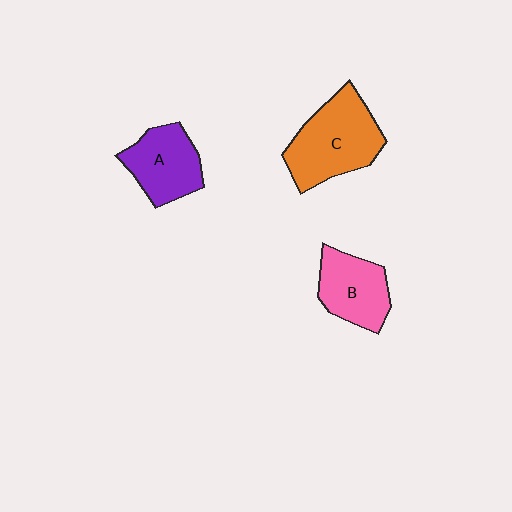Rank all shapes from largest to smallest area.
From largest to smallest: C (orange), A (purple), B (pink).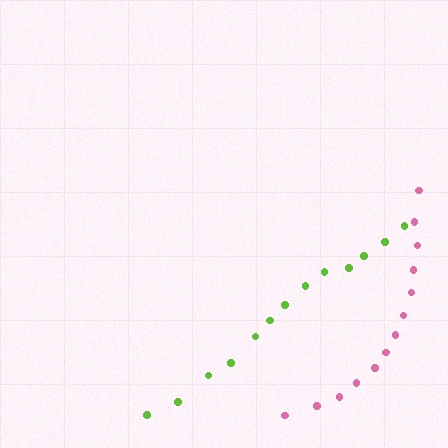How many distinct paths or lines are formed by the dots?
There are 2 distinct paths.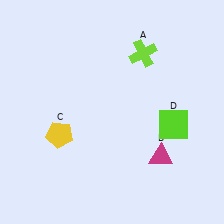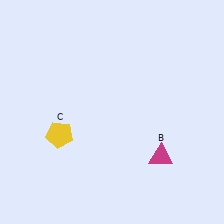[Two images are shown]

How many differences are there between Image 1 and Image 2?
There are 2 differences between the two images.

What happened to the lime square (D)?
The lime square (D) was removed in Image 2. It was in the bottom-right area of Image 1.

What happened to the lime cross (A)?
The lime cross (A) was removed in Image 2. It was in the top-right area of Image 1.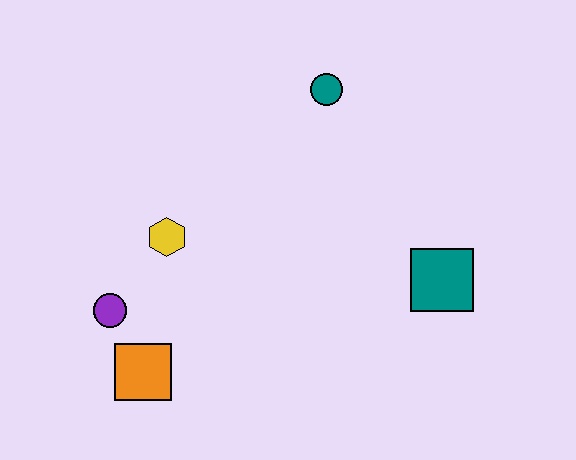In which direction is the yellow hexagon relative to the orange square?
The yellow hexagon is above the orange square.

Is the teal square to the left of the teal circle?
No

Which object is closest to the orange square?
The purple circle is closest to the orange square.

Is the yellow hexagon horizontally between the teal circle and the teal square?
No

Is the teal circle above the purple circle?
Yes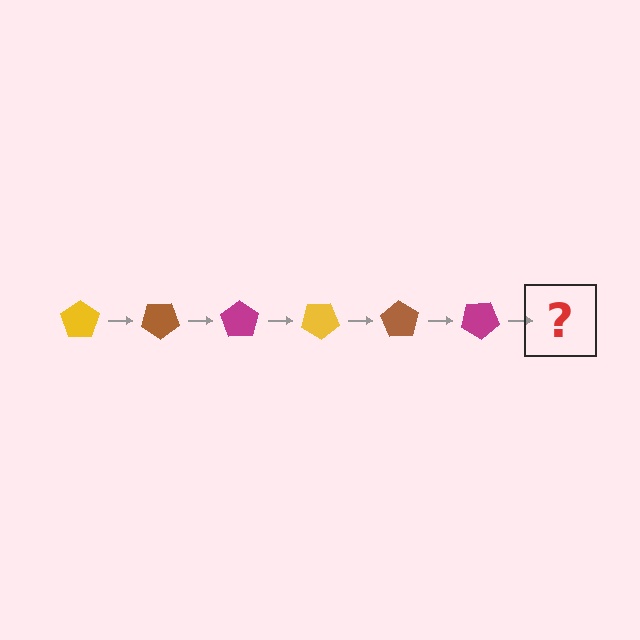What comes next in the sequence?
The next element should be a yellow pentagon, rotated 210 degrees from the start.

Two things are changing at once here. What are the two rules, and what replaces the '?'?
The two rules are that it rotates 35 degrees each step and the color cycles through yellow, brown, and magenta. The '?' should be a yellow pentagon, rotated 210 degrees from the start.